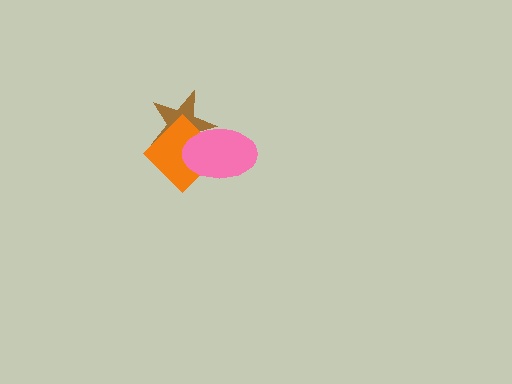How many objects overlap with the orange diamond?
2 objects overlap with the orange diamond.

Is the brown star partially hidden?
Yes, it is partially covered by another shape.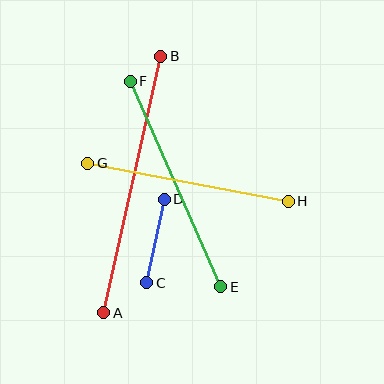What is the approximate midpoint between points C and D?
The midpoint is at approximately (155, 241) pixels.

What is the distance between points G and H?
The distance is approximately 204 pixels.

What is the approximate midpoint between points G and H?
The midpoint is at approximately (188, 182) pixels.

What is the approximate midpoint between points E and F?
The midpoint is at approximately (176, 184) pixels.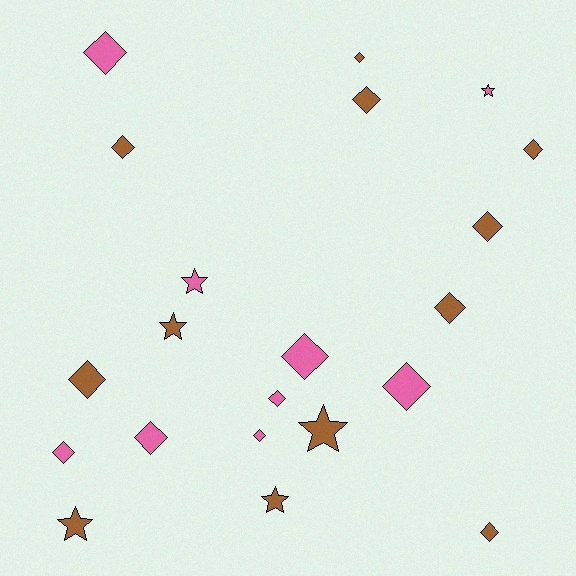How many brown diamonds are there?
There are 8 brown diamonds.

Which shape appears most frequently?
Diamond, with 15 objects.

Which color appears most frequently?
Brown, with 12 objects.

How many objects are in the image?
There are 21 objects.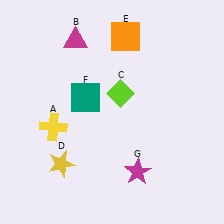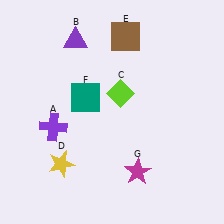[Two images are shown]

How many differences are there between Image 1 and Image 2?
There are 3 differences between the two images.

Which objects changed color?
A changed from yellow to purple. B changed from magenta to purple. E changed from orange to brown.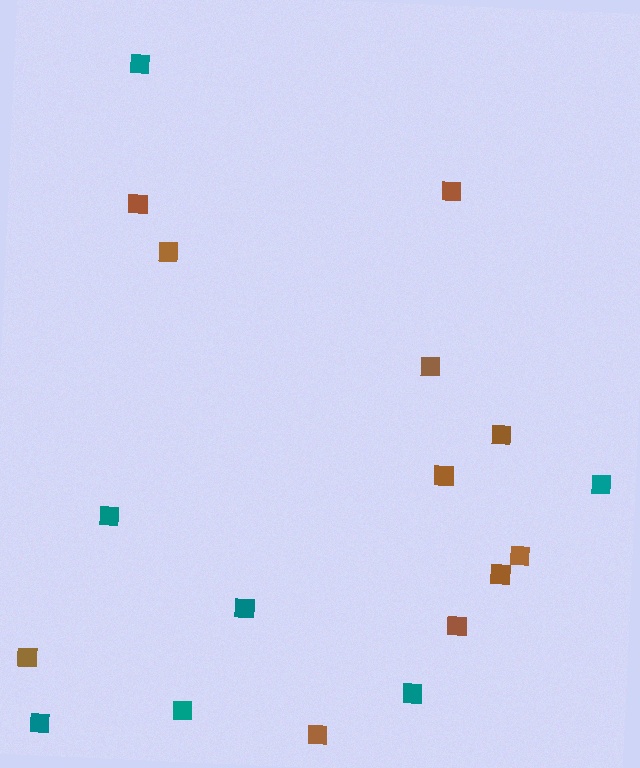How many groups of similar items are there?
There are 2 groups: one group of teal squares (7) and one group of brown squares (11).